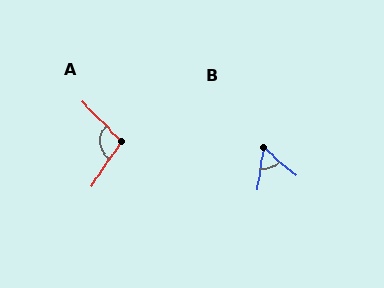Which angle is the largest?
A, at approximately 101 degrees.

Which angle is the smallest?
B, at approximately 58 degrees.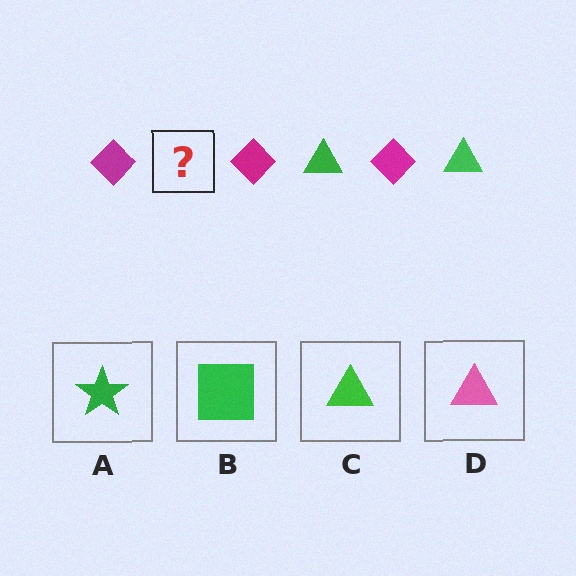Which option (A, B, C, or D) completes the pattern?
C.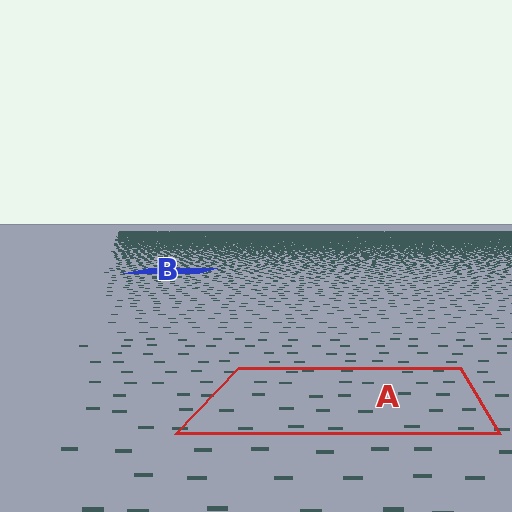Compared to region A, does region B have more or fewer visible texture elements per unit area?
Region B has more texture elements per unit area — they are packed more densely because it is farther away.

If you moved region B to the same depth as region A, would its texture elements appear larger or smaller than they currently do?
They would appear larger. At a closer depth, the same texture elements are projected at a bigger on-screen size.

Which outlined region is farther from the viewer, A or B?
Region B is farther from the viewer — the texture elements inside it appear smaller and more densely packed.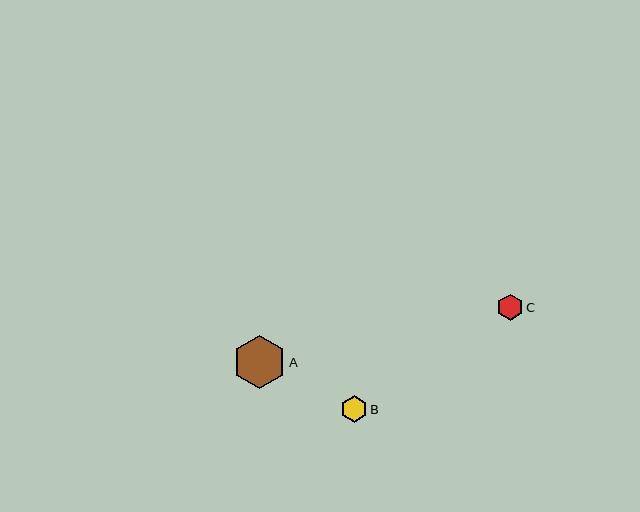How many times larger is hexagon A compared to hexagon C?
Hexagon A is approximately 2.0 times the size of hexagon C.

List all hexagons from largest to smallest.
From largest to smallest: A, B, C.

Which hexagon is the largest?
Hexagon A is the largest with a size of approximately 53 pixels.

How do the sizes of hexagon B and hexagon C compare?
Hexagon B and hexagon C are approximately the same size.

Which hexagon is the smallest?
Hexagon C is the smallest with a size of approximately 26 pixels.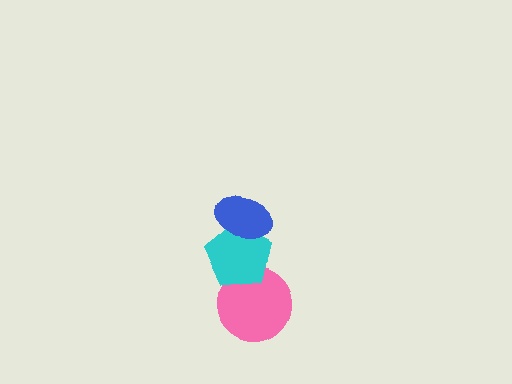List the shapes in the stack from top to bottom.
From top to bottom: the blue ellipse, the cyan pentagon, the pink circle.